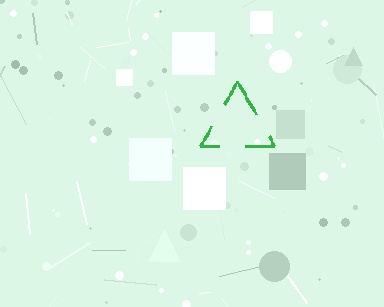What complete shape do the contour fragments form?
The contour fragments form a triangle.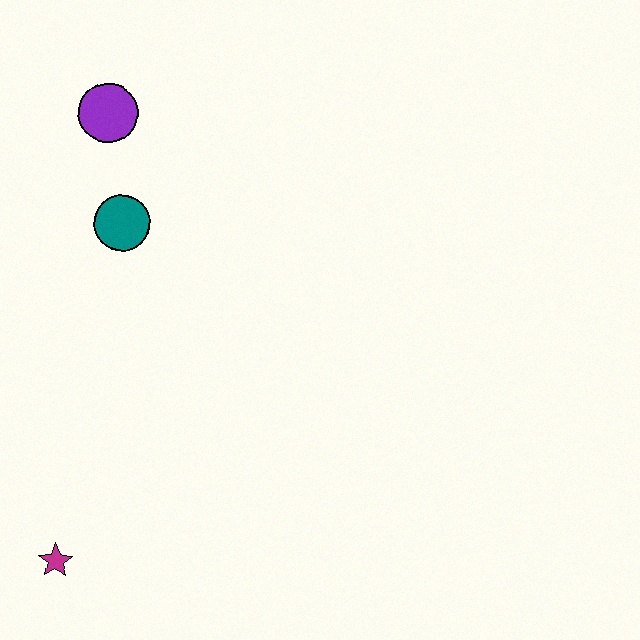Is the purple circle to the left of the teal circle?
Yes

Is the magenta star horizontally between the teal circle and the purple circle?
No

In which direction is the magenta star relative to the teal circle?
The magenta star is below the teal circle.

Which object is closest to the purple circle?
The teal circle is closest to the purple circle.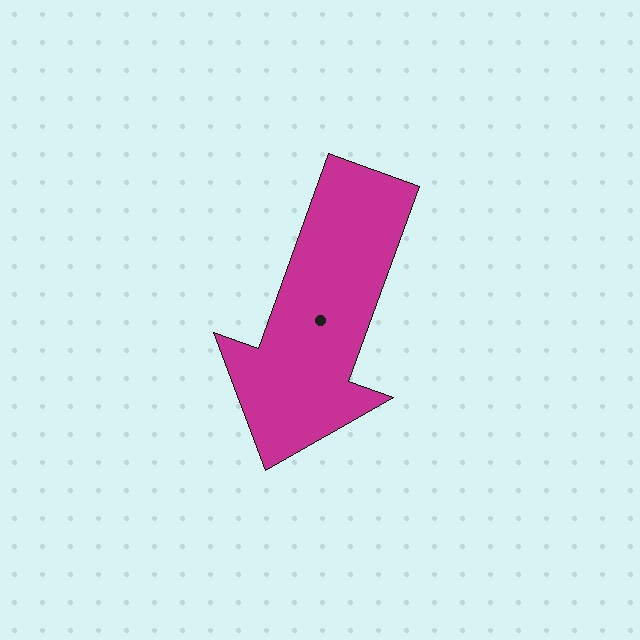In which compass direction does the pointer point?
South.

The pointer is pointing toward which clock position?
Roughly 7 o'clock.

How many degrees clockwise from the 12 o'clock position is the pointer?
Approximately 200 degrees.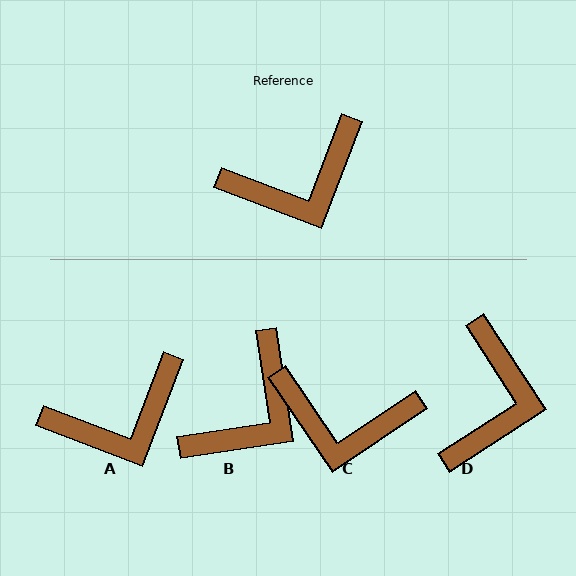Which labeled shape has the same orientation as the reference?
A.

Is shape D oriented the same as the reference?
No, it is off by about 54 degrees.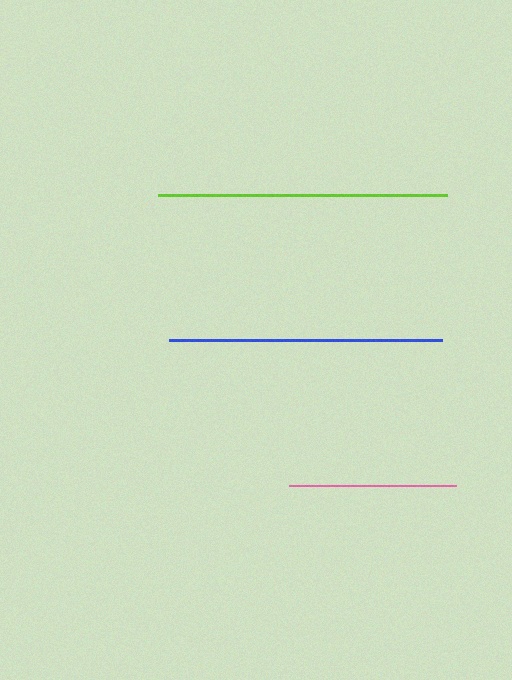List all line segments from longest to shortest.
From longest to shortest: lime, blue, pink.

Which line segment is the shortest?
The pink line is the shortest at approximately 167 pixels.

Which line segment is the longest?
The lime line is the longest at approximately 289 pixels.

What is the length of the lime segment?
The lime segment is approximately 289 pixels long.